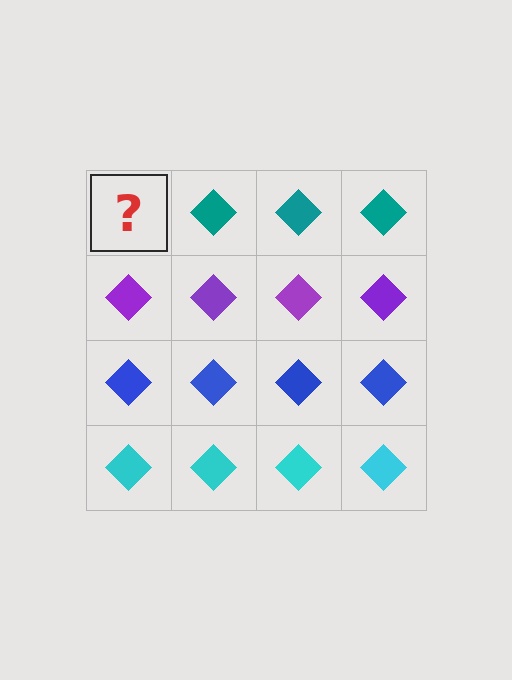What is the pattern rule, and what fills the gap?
The rule is that each row has a consistent color. The gap should be filled with a teal diamond.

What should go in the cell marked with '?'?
The missing cell should contain a teal diamond.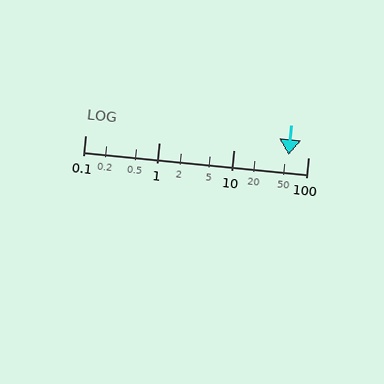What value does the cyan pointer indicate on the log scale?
The pointer indicates approximately 54.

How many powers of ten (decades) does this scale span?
The scale spans 3 decades, from 0.1 to 100.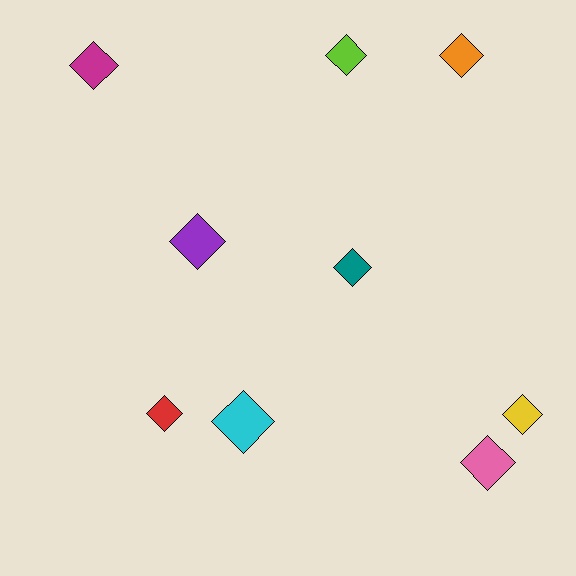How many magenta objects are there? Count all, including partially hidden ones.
There is 1 magenta object.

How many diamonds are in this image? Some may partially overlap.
There are 9 diamonds.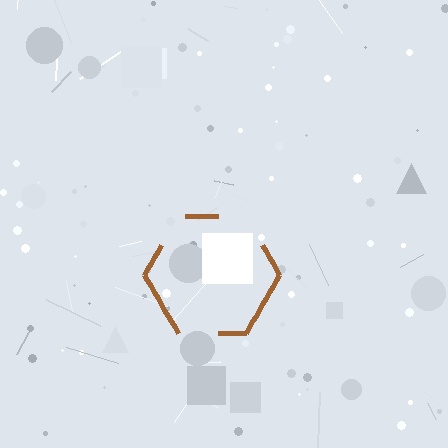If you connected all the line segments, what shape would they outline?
They would outline a hexagon.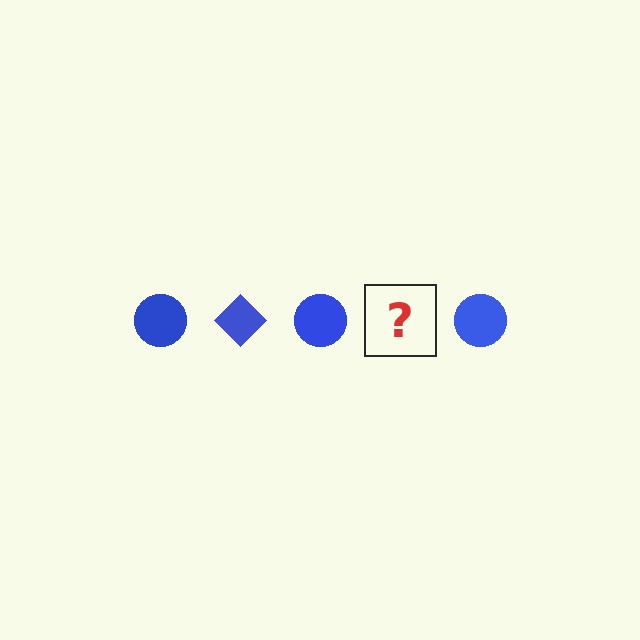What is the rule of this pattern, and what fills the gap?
The rule is that the pattern cycles through circle, diamond shapes in blue. The gap should be filled with a blue diamond.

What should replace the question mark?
The question mark should be replaced with a blue diamond.